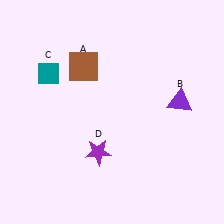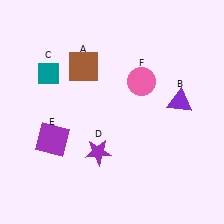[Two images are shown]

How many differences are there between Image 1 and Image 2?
There are 2 differences between the two images.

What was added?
A purple square (E), a pink circle (F) were added in Image 2.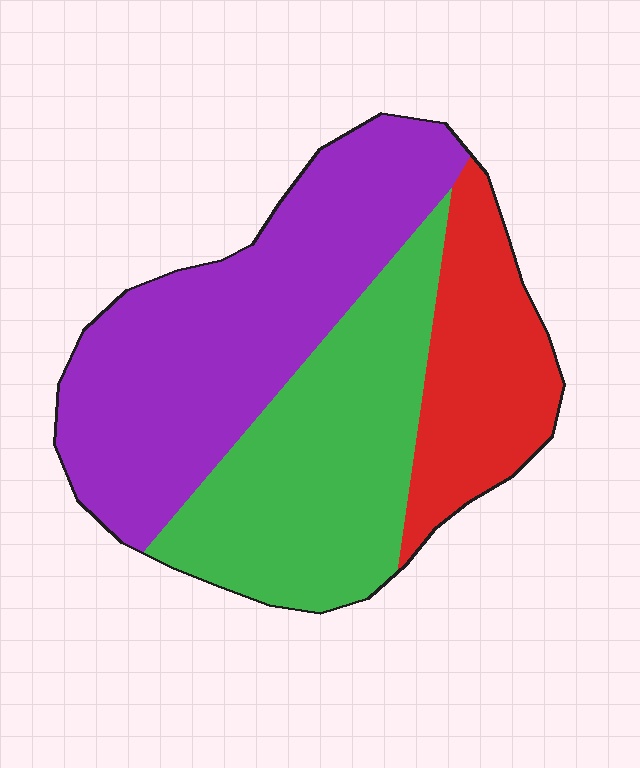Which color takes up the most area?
Purple, at roughly 45%.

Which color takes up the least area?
Red, at roughly 20%.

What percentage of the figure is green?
Green takes up about one third (1/3) of the figure.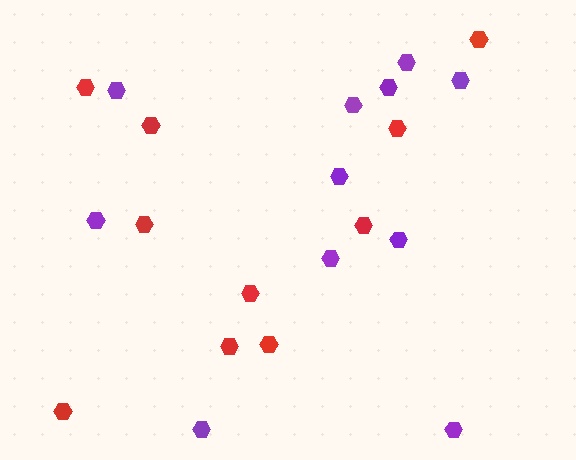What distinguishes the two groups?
There are 2 groups: one group of red hexagons (10) and one group of purple hexagons (11).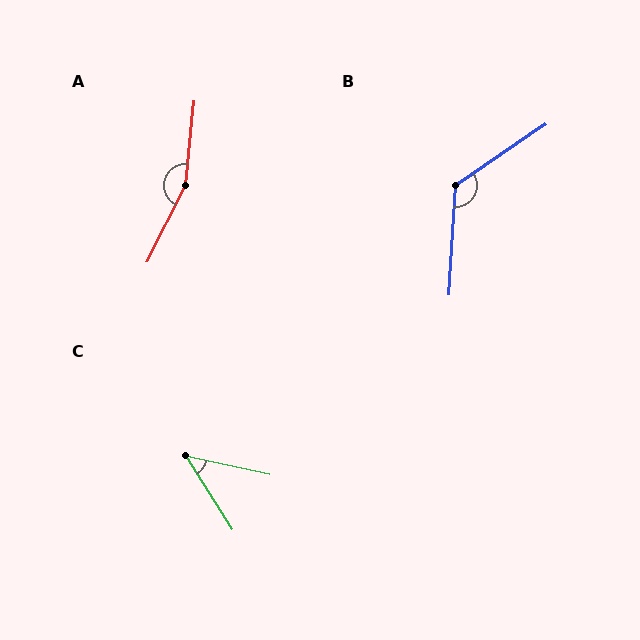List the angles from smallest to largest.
C (45°), B (127°), A (159°).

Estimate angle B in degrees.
Approximately 127 degrees.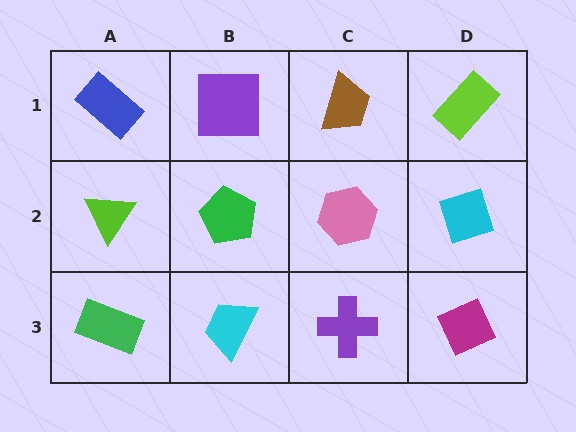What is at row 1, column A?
A blue rectangle.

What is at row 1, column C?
A brown trapezoid.